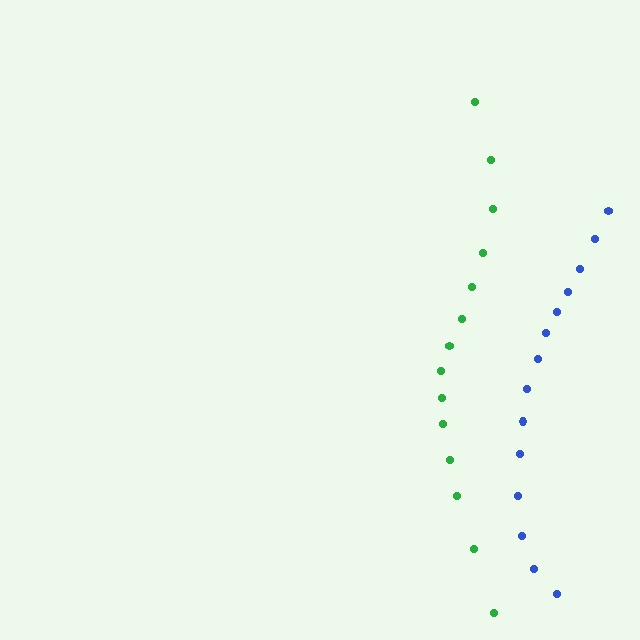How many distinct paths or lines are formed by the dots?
There are 2 distinct paths.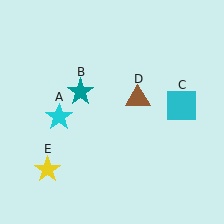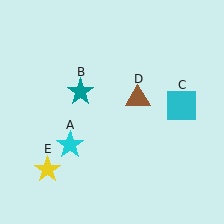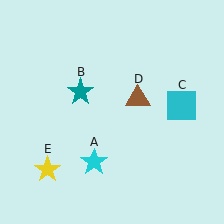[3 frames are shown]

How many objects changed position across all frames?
1 object changed position: cyan star (object A).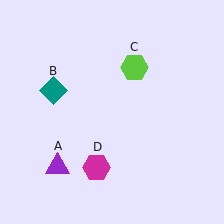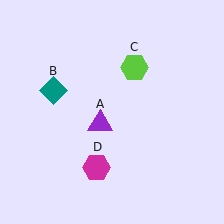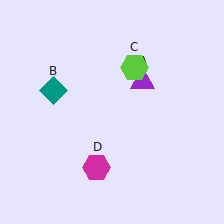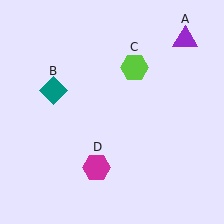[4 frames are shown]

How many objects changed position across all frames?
1 object changed position: purple triangle (object A).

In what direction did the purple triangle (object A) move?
The purple triangle (object A) moved up and to the right.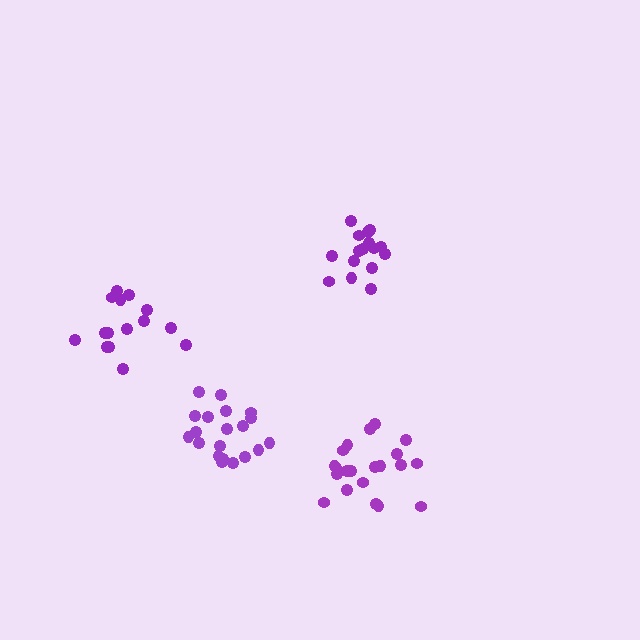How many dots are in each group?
Group 1: 16 dots, Group 2: 15 dots, Group 3: 21 dots, Group 4: 20 dots (72 total).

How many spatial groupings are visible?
There are 4 spatial groupings.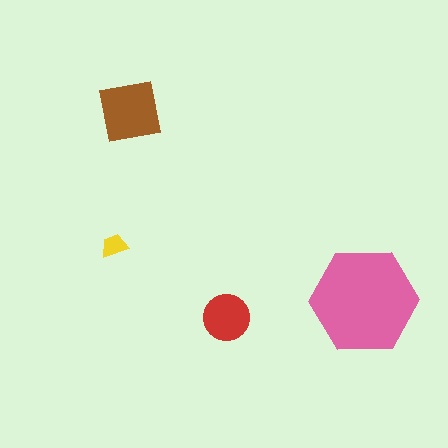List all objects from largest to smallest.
The pink hexagon, the brown square, the red circle, the yellow trapezoid.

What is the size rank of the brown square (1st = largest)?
2nd.